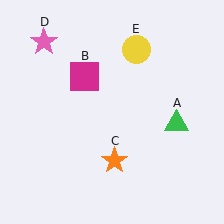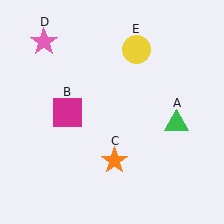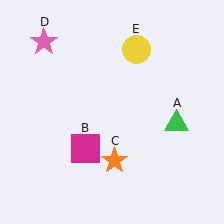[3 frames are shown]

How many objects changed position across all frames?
1 object changed position: magenta square (object B).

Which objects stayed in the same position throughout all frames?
Green triangle (object A) and orange star (object C) and pink star (object D) and yellow circle (object E) remained stationary.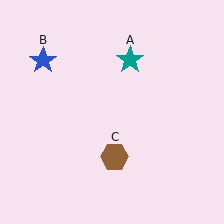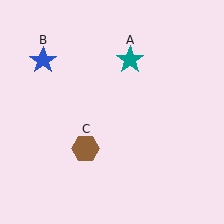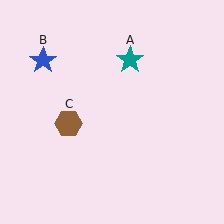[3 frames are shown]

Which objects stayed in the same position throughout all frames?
Teal star (object A) and blue star (object B) remained stationary.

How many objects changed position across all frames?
1 object changed position: brown hexagon (object C).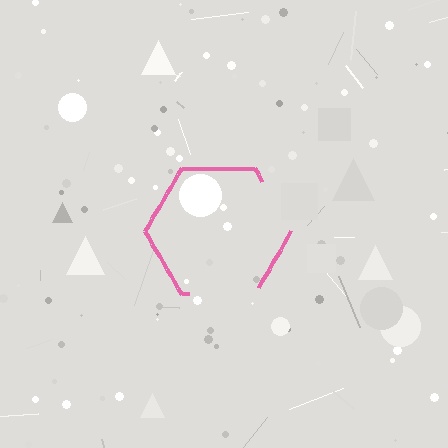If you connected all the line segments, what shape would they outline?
They would outline a hexagon.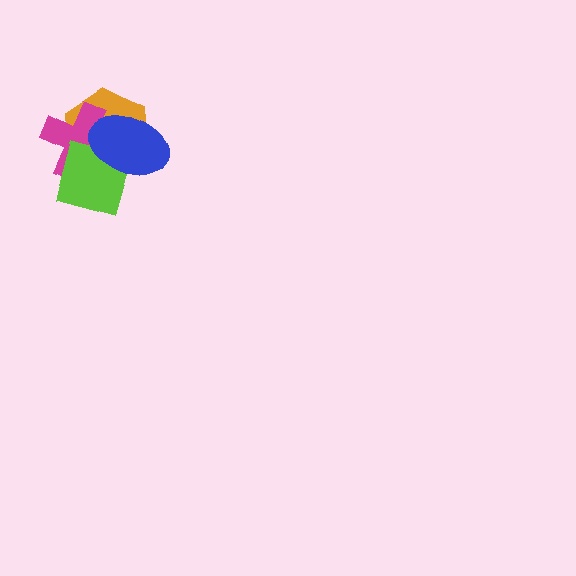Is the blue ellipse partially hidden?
No, no other shape covers it.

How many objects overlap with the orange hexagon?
3 objects overlap with the orange hexagon.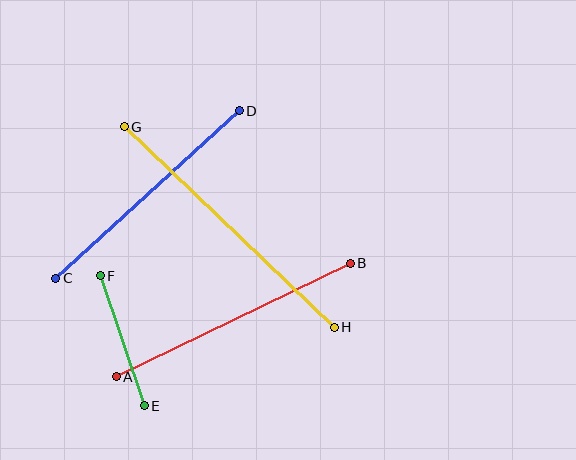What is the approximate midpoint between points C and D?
The midpoint is at approximately (148, 195) pixels.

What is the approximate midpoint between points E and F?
The midpoint is at approximately (122, 341) pixels.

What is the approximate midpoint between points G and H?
The midpoint is at approximately (229, 227) pixels.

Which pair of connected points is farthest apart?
Points G and H are farthest apart.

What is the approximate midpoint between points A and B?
The midpoint is at approximately (233, 320) pixels.